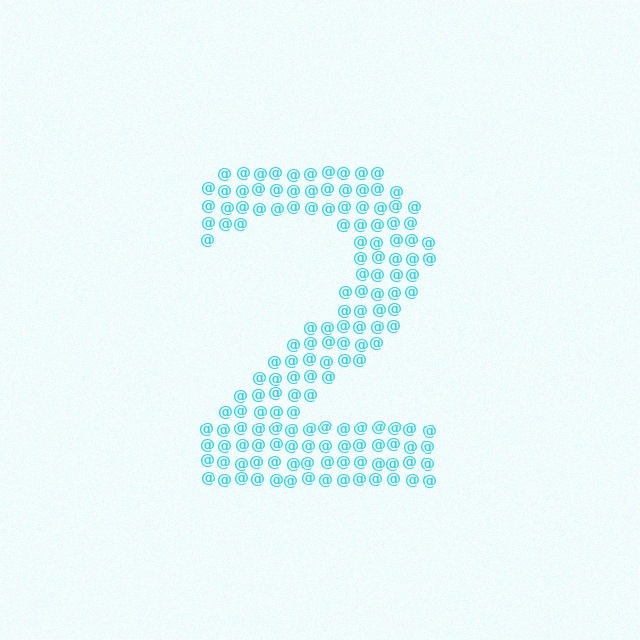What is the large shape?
The large shape is the digit 2.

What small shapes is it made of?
It is made of small at signs.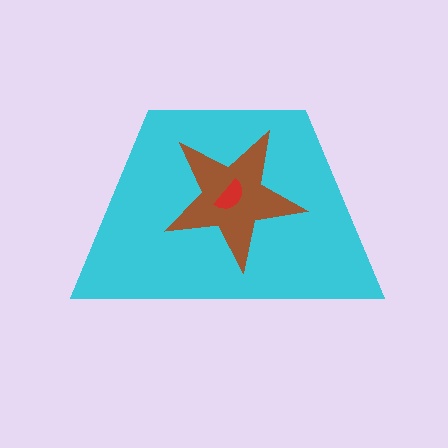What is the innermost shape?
The red semicircle.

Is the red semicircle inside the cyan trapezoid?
Yes.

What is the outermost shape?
The cyan trapezoid.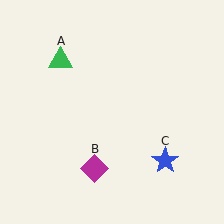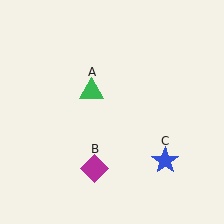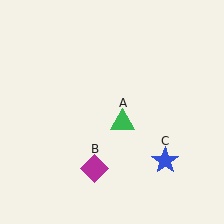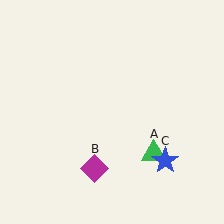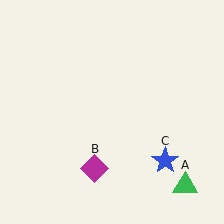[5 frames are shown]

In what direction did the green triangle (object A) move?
The green triangle (object A) moved down and to the right.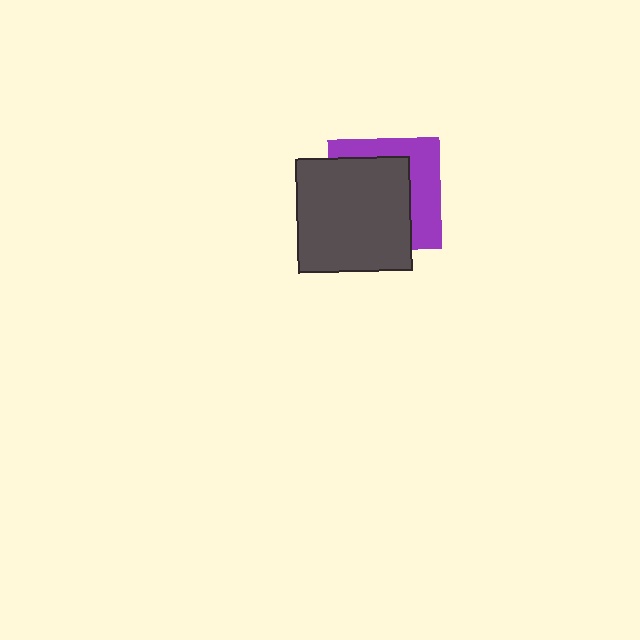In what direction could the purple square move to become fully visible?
The purple square could move toward the upper-right. That would shift it out from behind the dark gray square entirely.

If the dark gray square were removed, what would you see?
You would see the complete purple square.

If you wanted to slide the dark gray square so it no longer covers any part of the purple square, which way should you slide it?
Slide it toward the lower-left — that is the most direct way to separate the two shapes.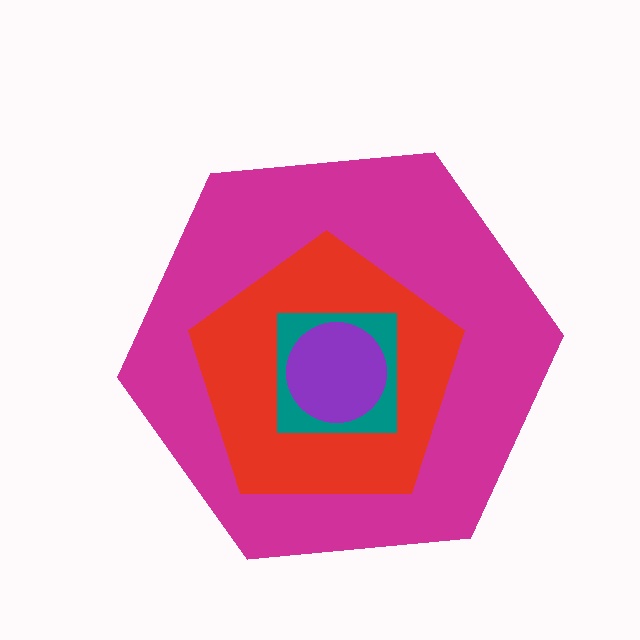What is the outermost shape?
The magenta hexagon.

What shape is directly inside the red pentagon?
The teal square.